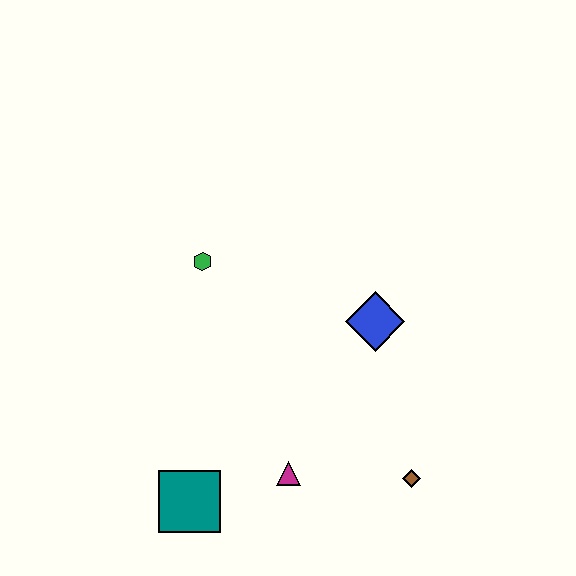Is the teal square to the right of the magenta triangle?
No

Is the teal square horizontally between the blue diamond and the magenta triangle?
No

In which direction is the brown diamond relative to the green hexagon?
The brown diamond is below the green hexagon.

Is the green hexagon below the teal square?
No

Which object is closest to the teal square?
The magenta triangle is closest to the teal square.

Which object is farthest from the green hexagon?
The brown diamond is farthest from the green hexagon.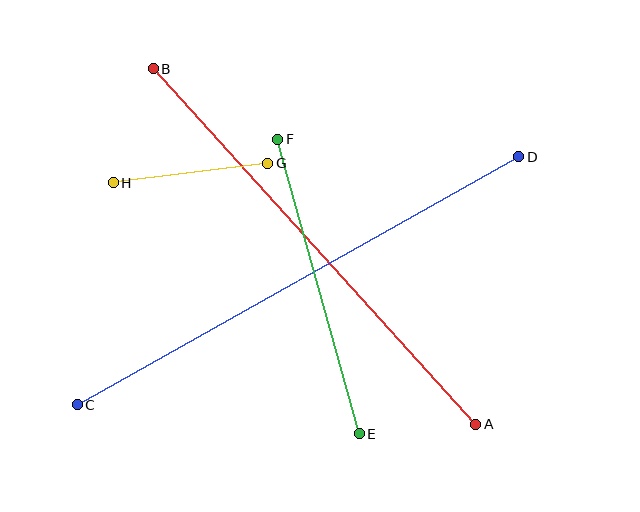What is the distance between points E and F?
The distance is approximately 305 pixels.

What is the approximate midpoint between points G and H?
The midpoint is at approximately (191, 173) pixels.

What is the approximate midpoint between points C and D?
The midpoint is at approximately (298, 281) pixels.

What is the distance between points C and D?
The distance is approximately 506 pixels.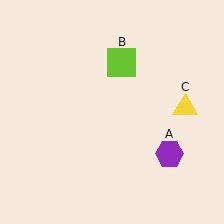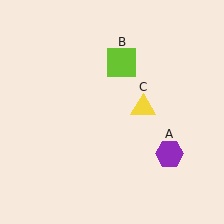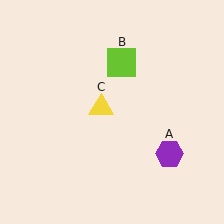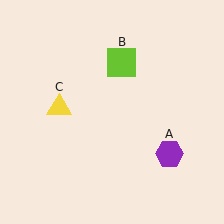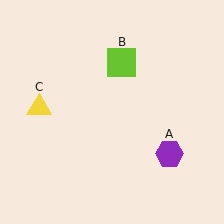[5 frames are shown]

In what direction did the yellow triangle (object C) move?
The yellow triangle (object C) moved left.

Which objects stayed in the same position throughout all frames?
Purple hexagon (object A) and lime square (object B) remained stationary.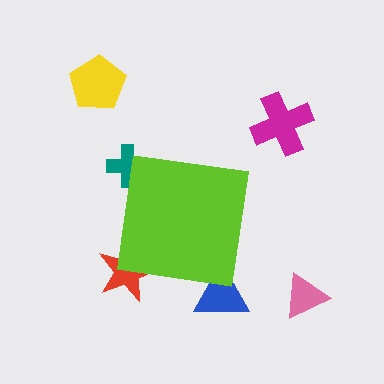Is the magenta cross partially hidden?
No, the magenta cross is fully visible.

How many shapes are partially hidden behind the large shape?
3 shapes are partially hidden.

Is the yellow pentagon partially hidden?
No, the yellow pentagon is fully visible.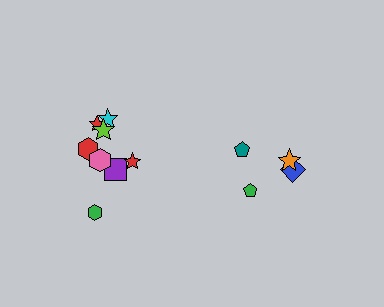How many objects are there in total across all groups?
There are 12 objects.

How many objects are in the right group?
There are 4 objects.